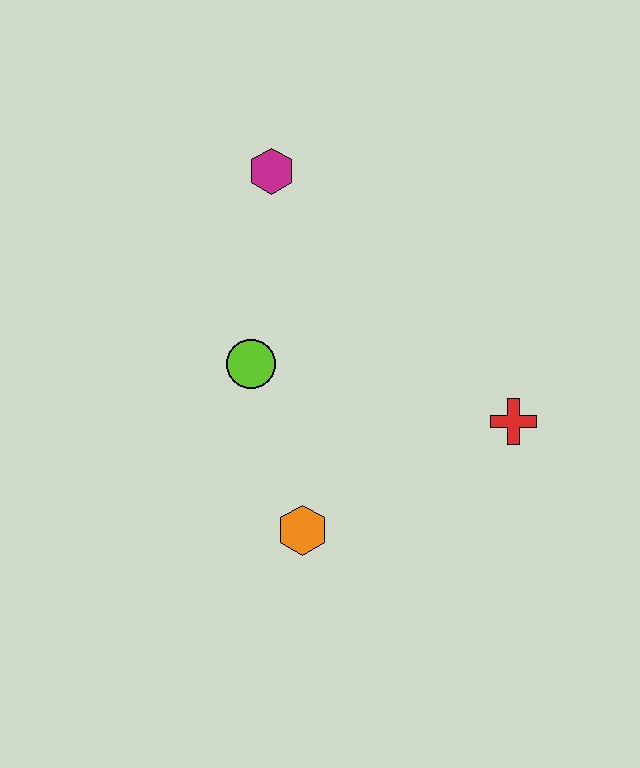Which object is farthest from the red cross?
The magenta hexagon is farthest from the red cross.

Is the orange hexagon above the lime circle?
No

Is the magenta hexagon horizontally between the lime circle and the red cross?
Yes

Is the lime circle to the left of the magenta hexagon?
Yes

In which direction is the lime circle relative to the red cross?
The lime circle is to the left of the red cross.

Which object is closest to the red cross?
The orange hexagon is closest to the red cross.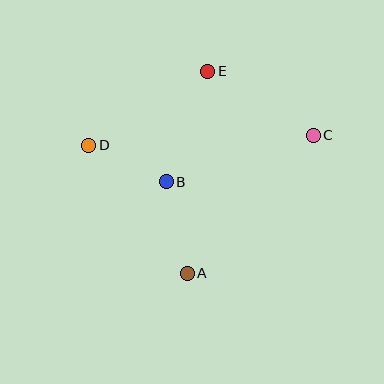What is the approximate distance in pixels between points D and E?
The distance between D and E is approximately 140 pixels.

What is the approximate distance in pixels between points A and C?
The distance between A and C is approximately 187 pixels.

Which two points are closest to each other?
Points B and D are closest to each other.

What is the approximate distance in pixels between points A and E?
The distance between A and E is approximately 203 pixels.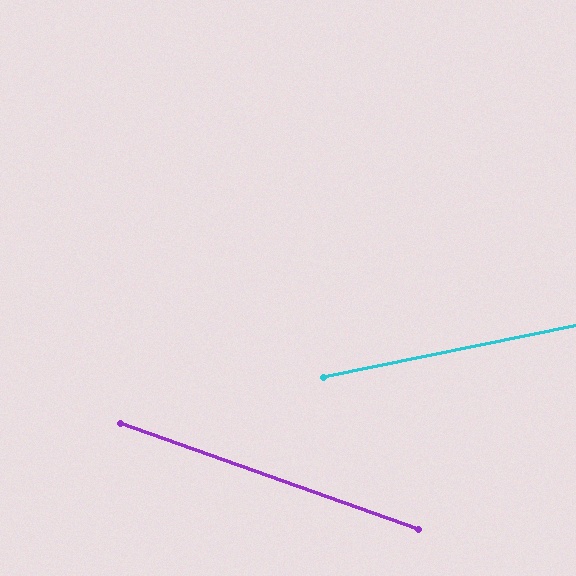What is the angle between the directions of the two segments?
Approximately 31 degrees.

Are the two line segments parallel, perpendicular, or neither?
Neither parallel nor perpendicular — they differ by about 31°.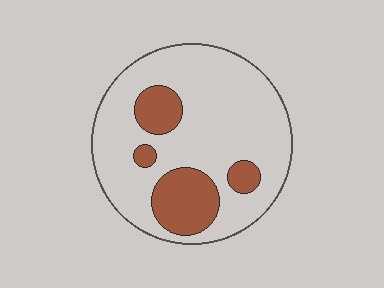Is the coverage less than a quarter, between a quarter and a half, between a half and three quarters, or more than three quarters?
Less than a quarter.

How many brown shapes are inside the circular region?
4.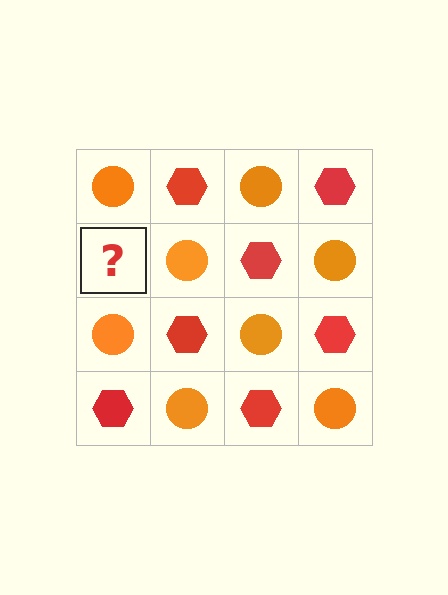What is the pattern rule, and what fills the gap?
The rule is that it alternates orange circle and red hexagon in a checkerboard pattern. The gap should be filled with a red hexagon.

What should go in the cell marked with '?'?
The missing cell should contain a red hexagon.